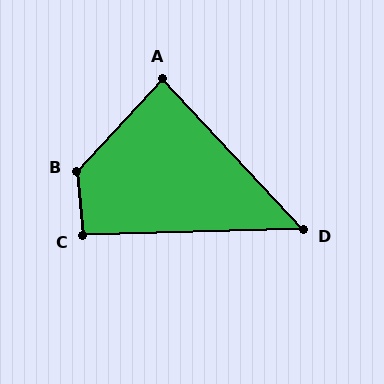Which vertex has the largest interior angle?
B, at approximately 131 degrees.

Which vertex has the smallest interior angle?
D, at approximately 49 degrees.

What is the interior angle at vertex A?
Approximately 86 degrees (approximately right).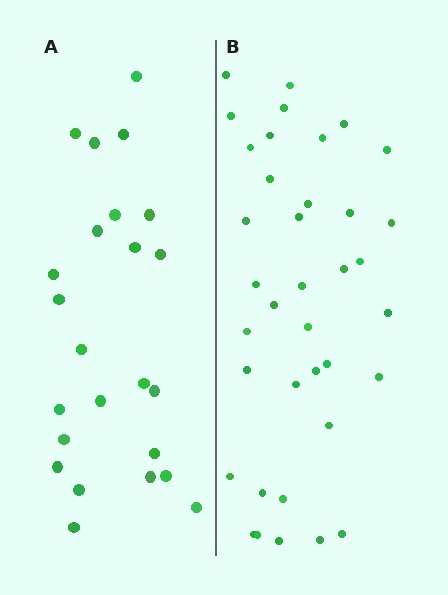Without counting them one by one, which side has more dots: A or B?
Region B (the right region) has more dots.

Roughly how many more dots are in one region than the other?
Region B has approximately 15 more dots than region A.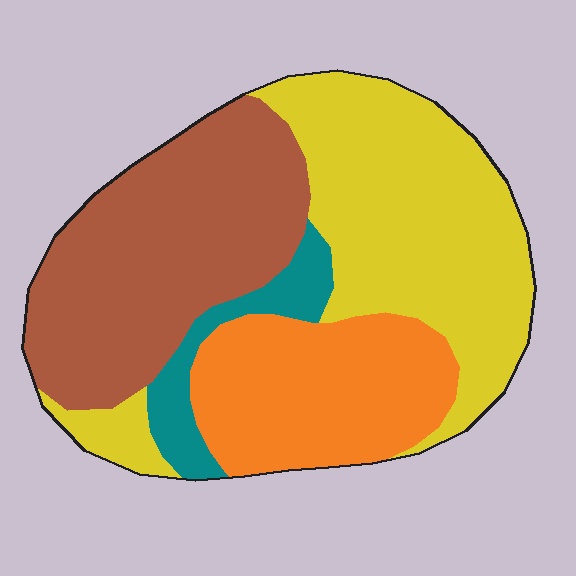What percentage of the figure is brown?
Brown takes up about one third (1/3) of the figure.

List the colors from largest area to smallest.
From largest to smallest: yellow, brown, orange, teal.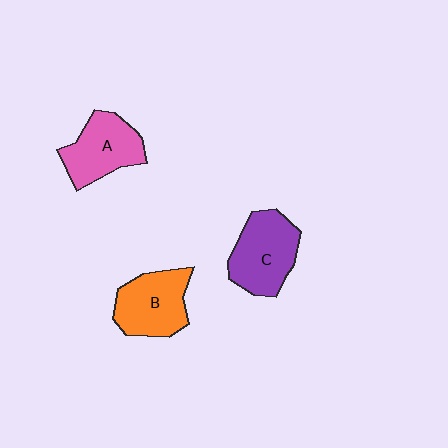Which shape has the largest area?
Shape C (purple).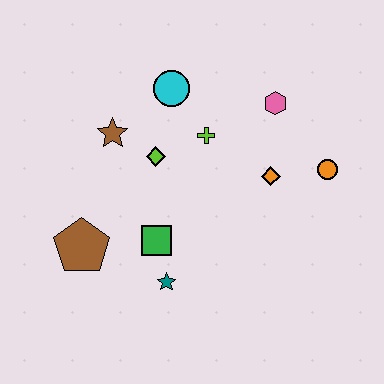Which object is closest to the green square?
The teal star is closest to the green square.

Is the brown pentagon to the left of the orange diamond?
Yes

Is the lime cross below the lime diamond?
No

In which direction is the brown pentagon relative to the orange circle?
The brown pentagon is to the left of the orange circle.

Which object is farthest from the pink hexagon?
The brown pentagon is farthest from the pink hexagon.